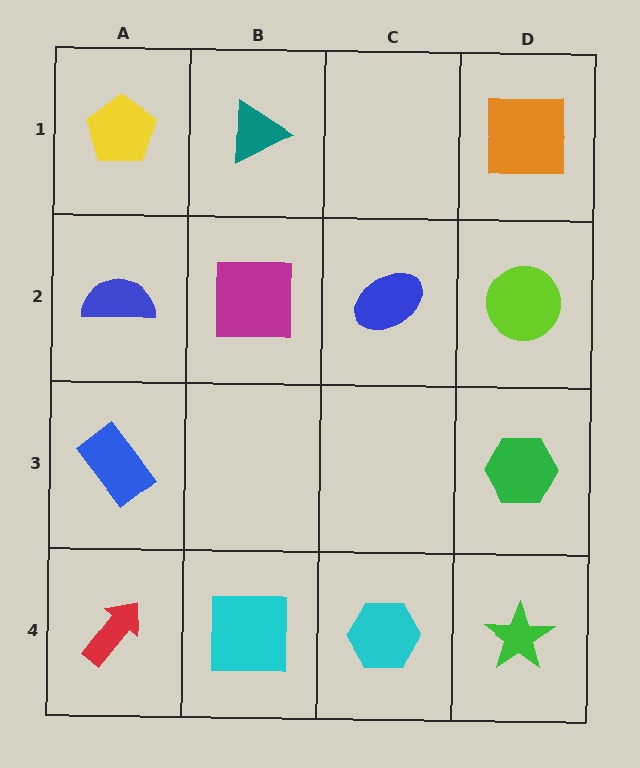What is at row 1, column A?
A yellow pentagon.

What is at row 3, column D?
A green hexagon.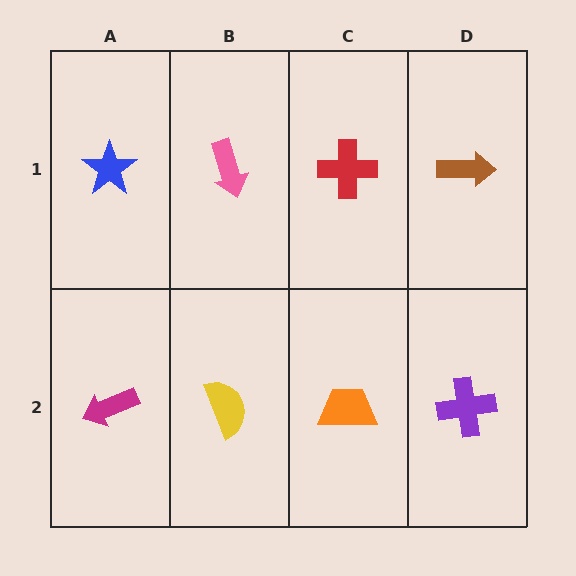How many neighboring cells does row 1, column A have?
2.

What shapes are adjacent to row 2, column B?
A pink arrow (row 1, column B), a magenta arrow (row 2, column A), an orange trapezoid (row 2, column C).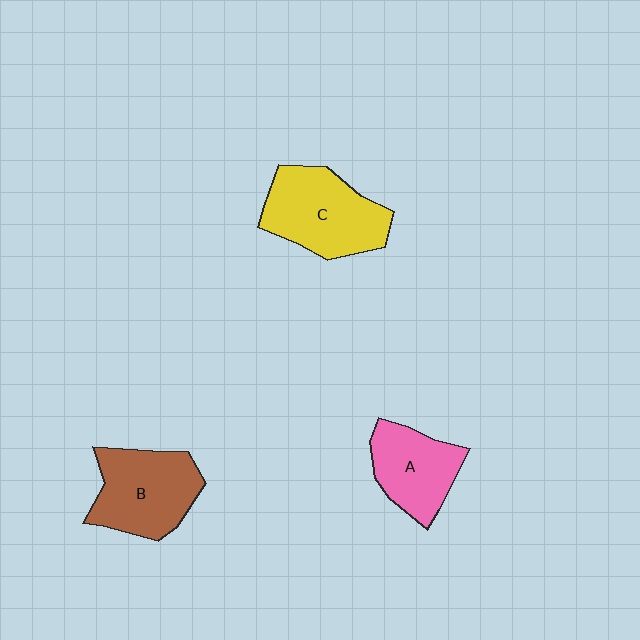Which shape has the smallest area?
Shape A (pink).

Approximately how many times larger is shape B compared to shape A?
Approximately 1.2 times.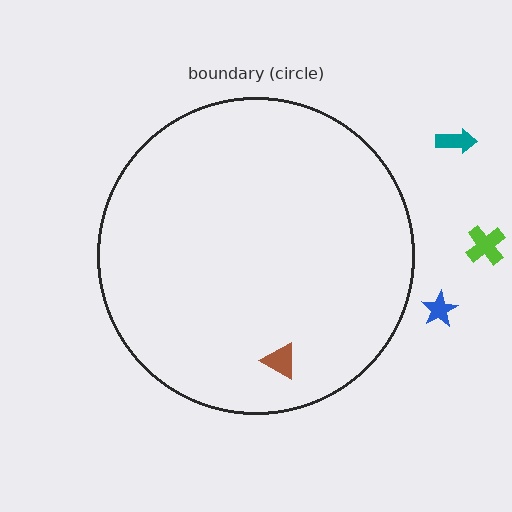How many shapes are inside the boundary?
1 inside, 3 outside.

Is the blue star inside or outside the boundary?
Outside.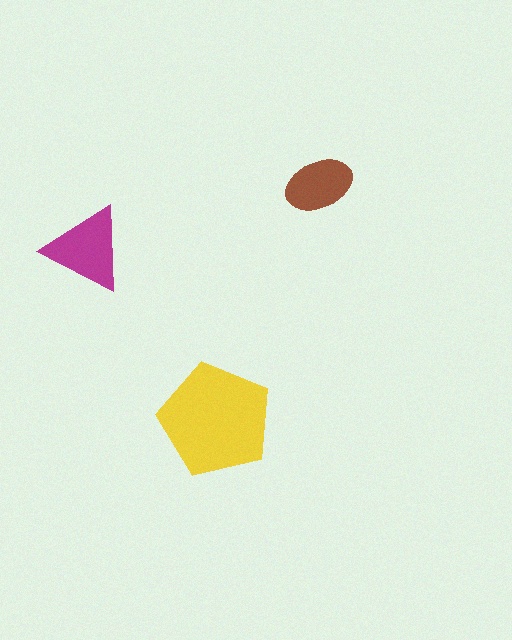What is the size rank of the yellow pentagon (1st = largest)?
1st.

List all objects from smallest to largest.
The brown ellipse, the magenta triangle, the yellow pentagon.